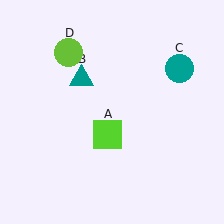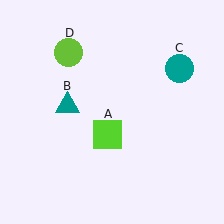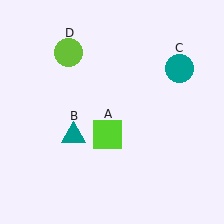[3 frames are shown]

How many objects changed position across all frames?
1 object changed position: teal triangle (object B).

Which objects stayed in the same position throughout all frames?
Lime square (object A) and teal circle (object C) and lime circle (object D) remained stationary.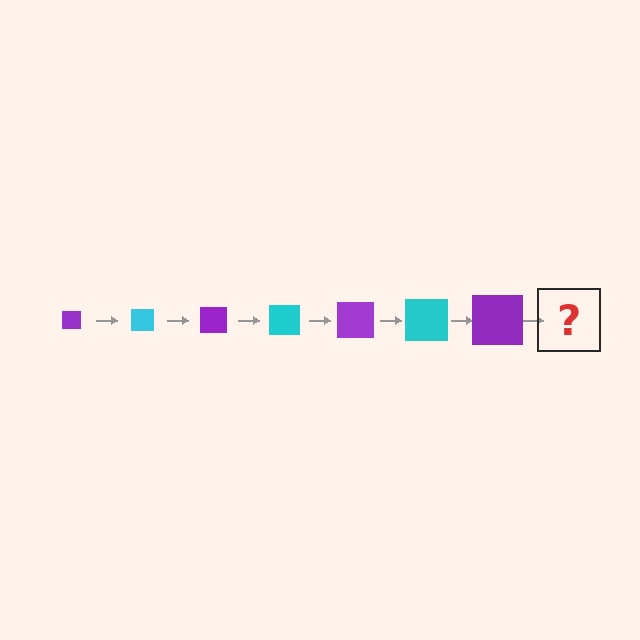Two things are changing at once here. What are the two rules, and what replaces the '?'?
The two rules are that the square grows larger each step and the color cycles through purple and cyan. The '?' should be a cyan square, larger than the previous one.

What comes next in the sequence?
The next element should be a cyan square, larger than the previous one.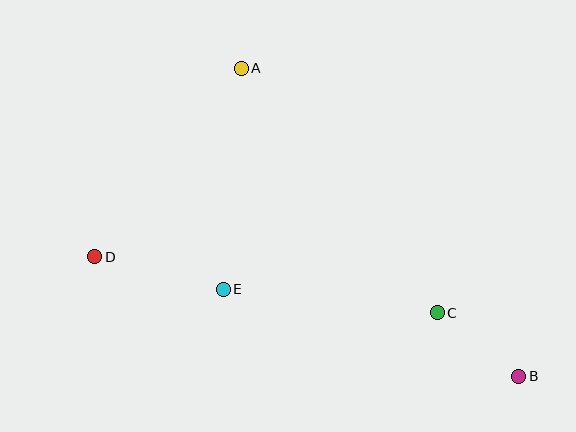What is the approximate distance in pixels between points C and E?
The distance between C and E is approximately 215 pixels.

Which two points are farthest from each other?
Points B and D are farthest from each other.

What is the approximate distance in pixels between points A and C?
The distance between A and C is approximately 313 pixels.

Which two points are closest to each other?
Points B and C are closest to each other.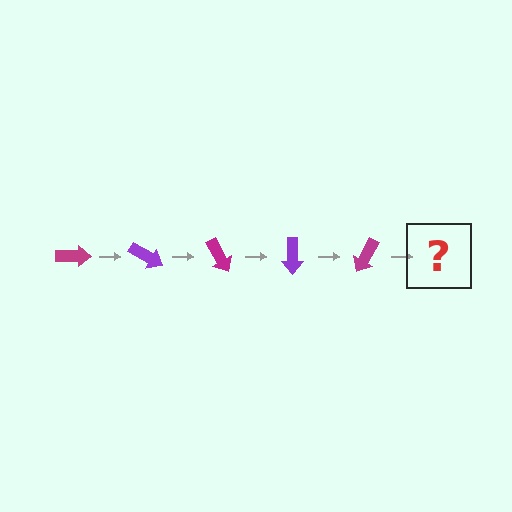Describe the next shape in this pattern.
It should be a purple arrow, rotated 150 degrees from the start.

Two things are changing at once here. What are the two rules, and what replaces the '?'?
The two rules are that it rotates 30 degrees each step and the color cycles through magenta and purple. The '?' should be a purple arrow, rotated 150 degrees from the start.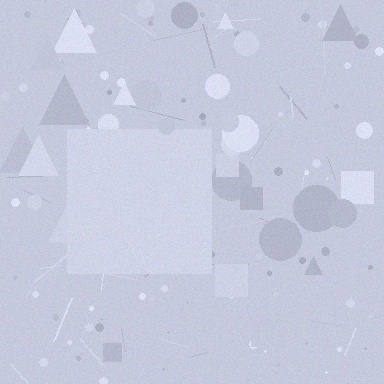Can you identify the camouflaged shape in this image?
The camouflaged shape is a square.